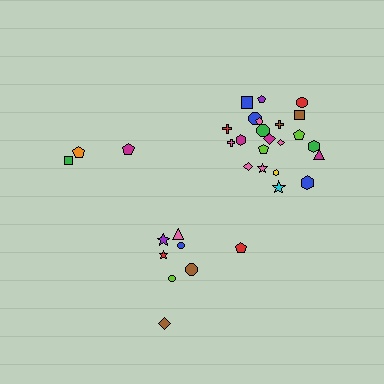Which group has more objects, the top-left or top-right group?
The top-right group.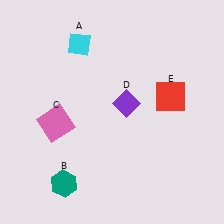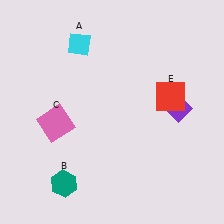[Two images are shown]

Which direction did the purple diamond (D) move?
The purple diamond (D) moved right.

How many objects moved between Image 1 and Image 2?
1 object moved between the two images.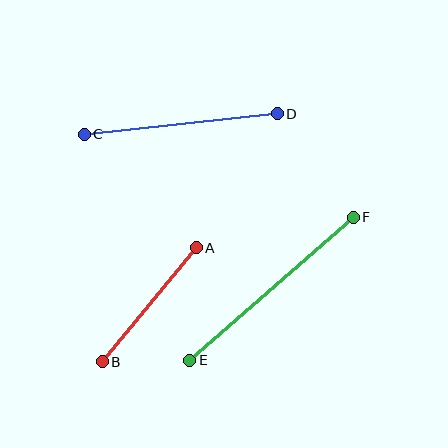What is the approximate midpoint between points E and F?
The midpoint is at approximately (271, 289) pixels.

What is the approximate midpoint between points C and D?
The midpoint is at approximately (181, 124) pixels.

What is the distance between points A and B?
The distance is approximately 148 pixels.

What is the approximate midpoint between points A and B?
The midpoint is at approximately (149, 305) pixels.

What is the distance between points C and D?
The distance is approximately 194 pixels.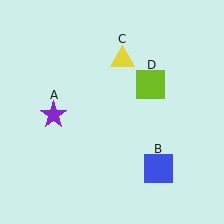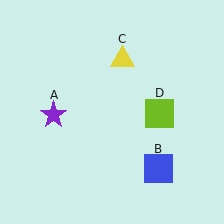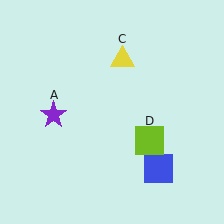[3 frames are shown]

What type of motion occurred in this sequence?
The lime square (object D) rotated clockwise around the center of the scene.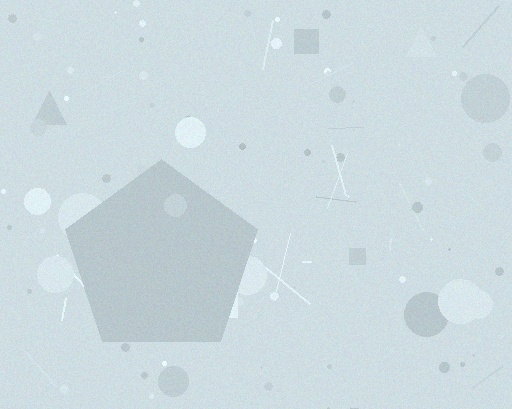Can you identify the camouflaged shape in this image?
The camouflaged shape is a pentagon.